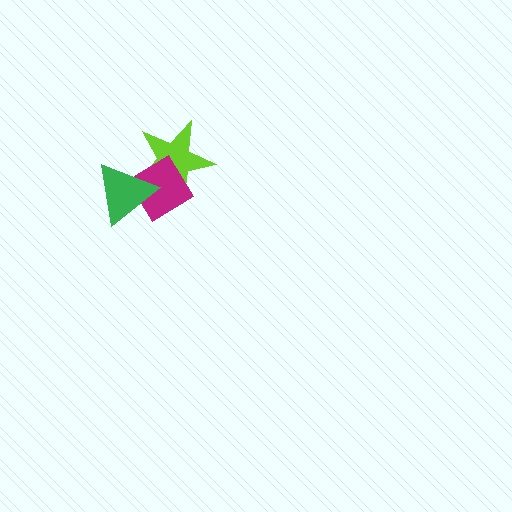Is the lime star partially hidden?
Yes, it is partially covered by another shape.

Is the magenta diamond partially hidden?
Yes, it is partially covered by another shape.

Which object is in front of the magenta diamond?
The green triangle is in front of the magenta diamond.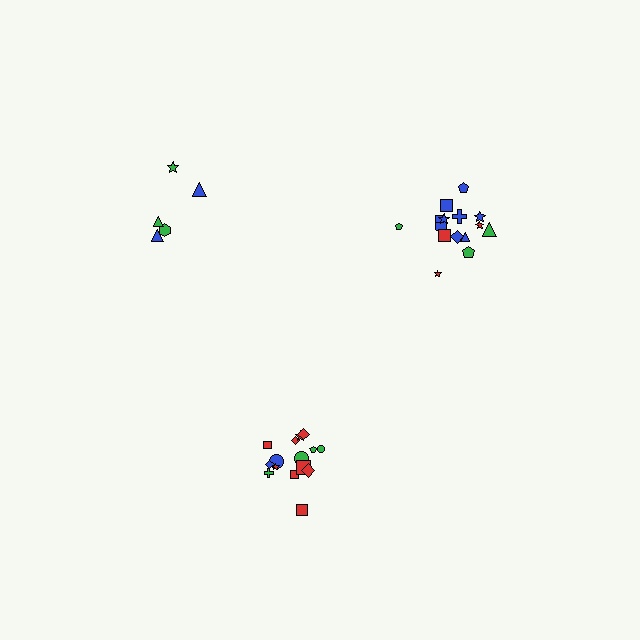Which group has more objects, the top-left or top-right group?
The top-right group.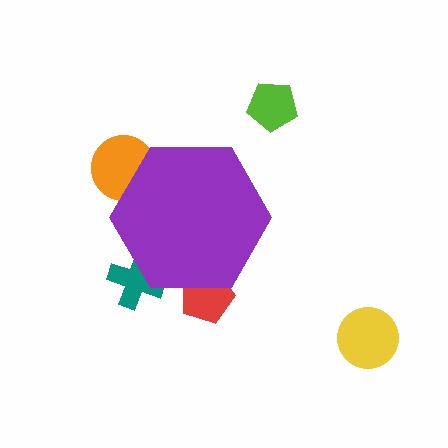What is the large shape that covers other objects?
A purple hexagon.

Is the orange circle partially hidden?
Yes, the orange circle is partially hidden behind the purple hexagon.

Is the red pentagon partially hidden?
Yes, the red pentagon is partially hidden behind the purple hexagon.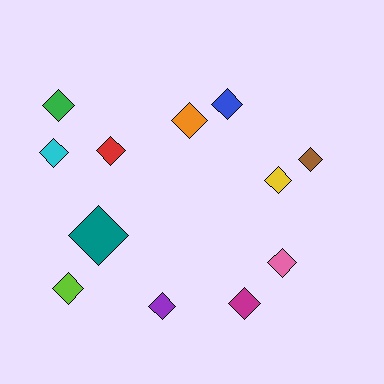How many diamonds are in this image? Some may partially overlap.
There are 12 diamonds.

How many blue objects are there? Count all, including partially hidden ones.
There is 1 blue object.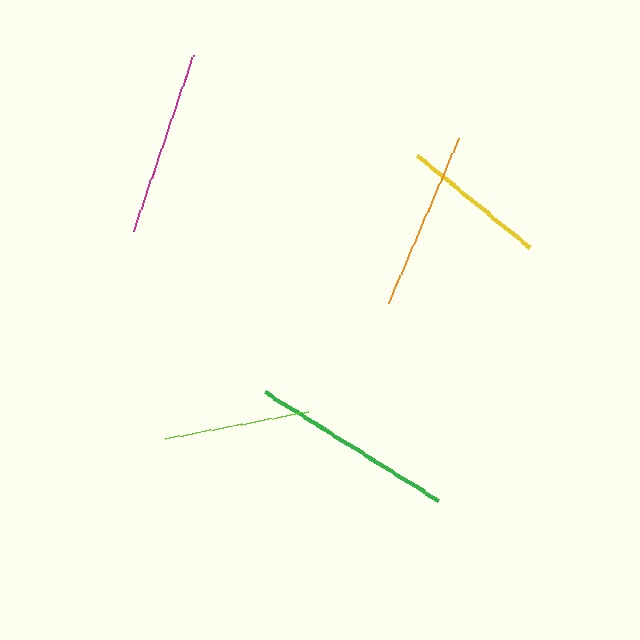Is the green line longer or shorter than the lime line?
The green line is longer than the lime line.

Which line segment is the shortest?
The yellow line is the shortest at approximately 144 pixels.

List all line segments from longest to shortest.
From longest to shortest: green, magenta, orange, lime, yellow.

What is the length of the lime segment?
The lime segment is approximately 145 pixels long.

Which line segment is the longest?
The green line is the longest at approximately 205 pixels.